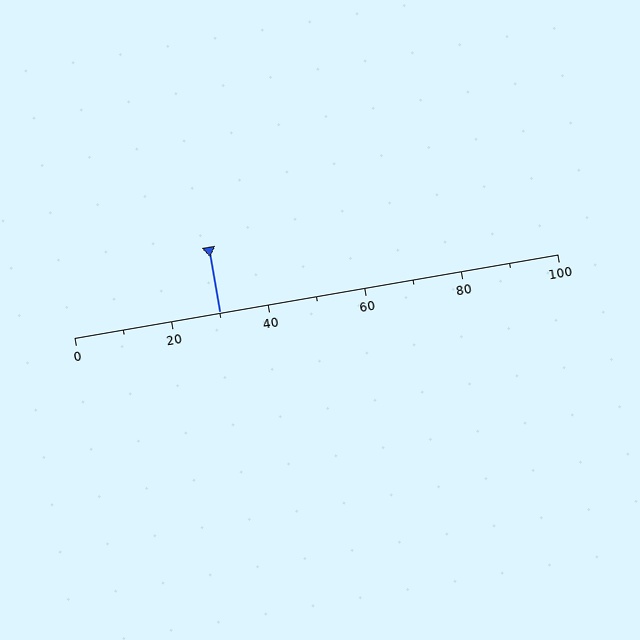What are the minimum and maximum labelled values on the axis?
The axis runs from 0 to 100.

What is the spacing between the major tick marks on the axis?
The major ticks are spaced 20 apart.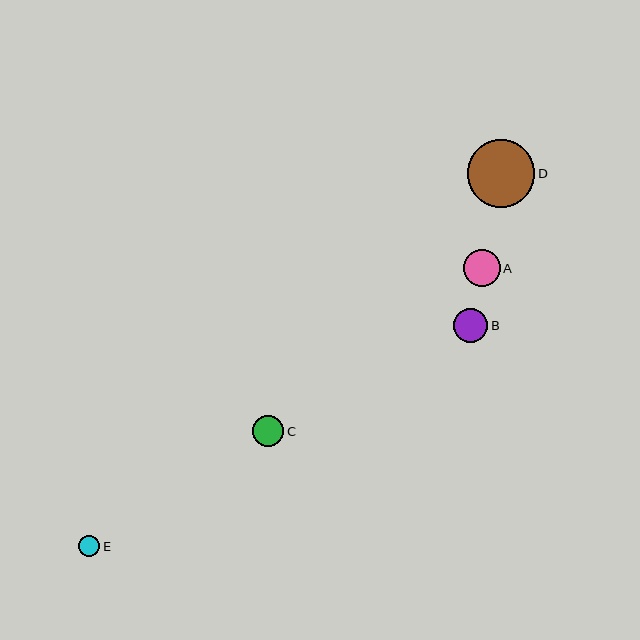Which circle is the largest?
Circle D is the largest with a size of approximately 67 pixels.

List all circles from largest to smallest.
From largest to smallest: D, A, B, C, E.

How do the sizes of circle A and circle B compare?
Circle A and circle B are approximately the same size.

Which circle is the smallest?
Circle E is the smallest with a size of approximately 21 pixels.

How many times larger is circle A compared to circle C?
Circle A is approximately 1.2 times the size of circle C.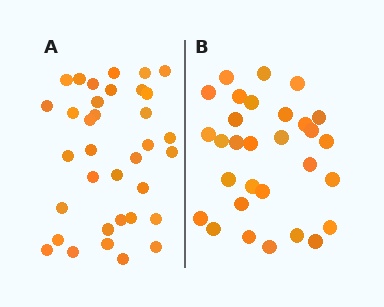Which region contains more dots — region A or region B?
Region A (the left region) has more dots.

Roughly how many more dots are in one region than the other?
Region A has about 5 more dots than region B.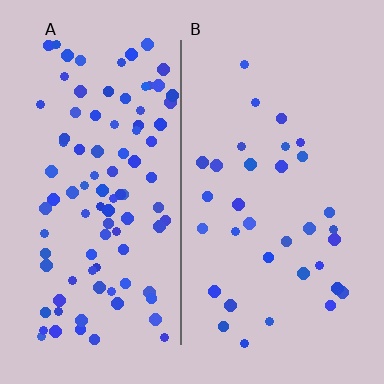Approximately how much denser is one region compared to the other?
Approximately 3.0× — region A over region B.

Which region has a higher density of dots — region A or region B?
A (the left).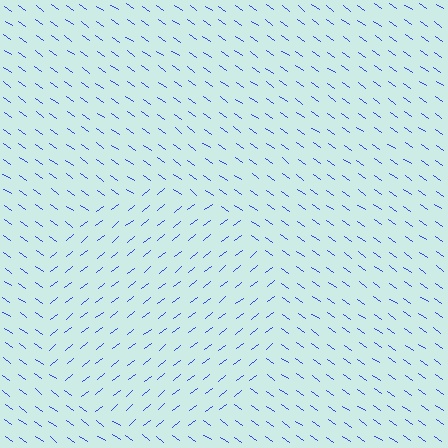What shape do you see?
I see a circle.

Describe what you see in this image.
The image is filled with small blue line segments. A circle region in the image has lines oriented differently from the surrounding lines, creating a visible texture boundary.